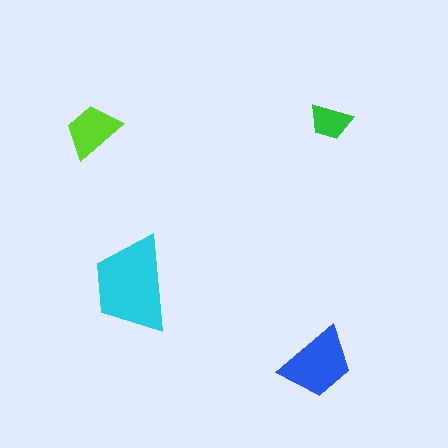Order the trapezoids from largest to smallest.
the cyan one, the blue one, the lime one, the green one.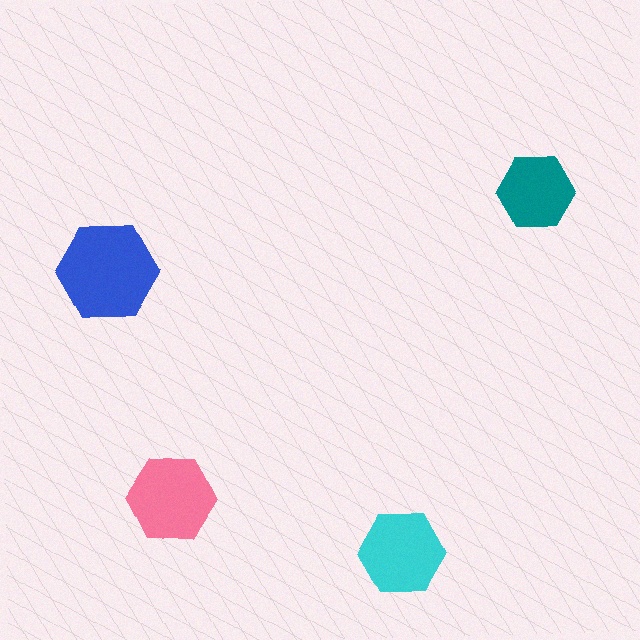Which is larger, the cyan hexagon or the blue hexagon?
The blue one.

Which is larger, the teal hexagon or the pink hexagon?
The pink one.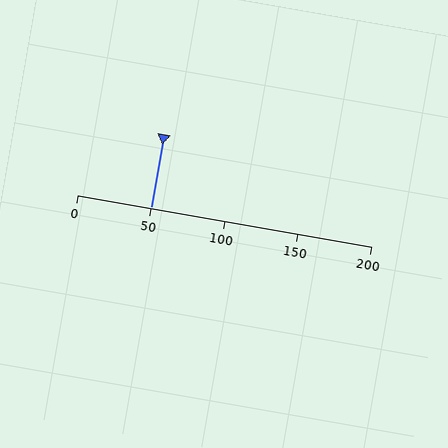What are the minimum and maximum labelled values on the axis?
The axis runs from 0 to 200.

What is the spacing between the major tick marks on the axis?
The major ticks are spaced 50 apart.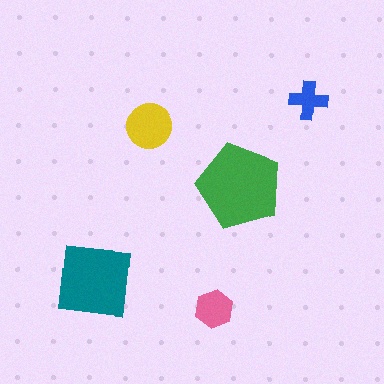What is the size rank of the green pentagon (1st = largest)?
1st.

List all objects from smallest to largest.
The blue cross, the pink hexagon, the yellow circle, the teal square, the green pentagon.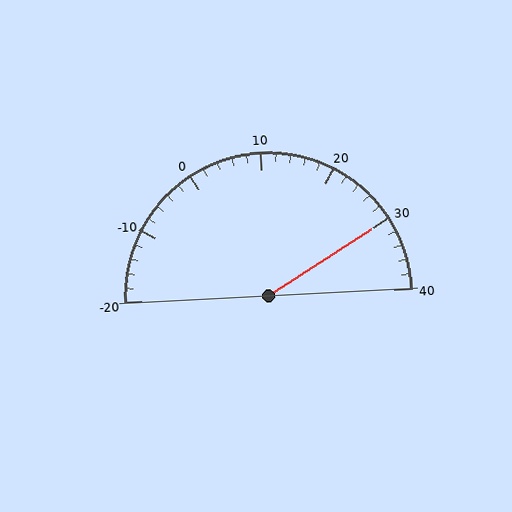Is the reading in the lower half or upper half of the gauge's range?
The reading is in the upper half of the range (-20 to 40).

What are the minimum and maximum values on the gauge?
The gauge ranges from -20 to 40.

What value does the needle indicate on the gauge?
The needle indicates approximately 30.